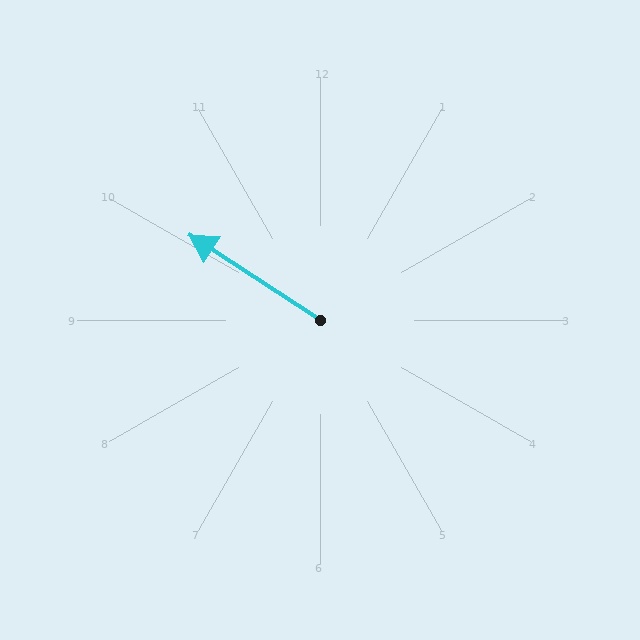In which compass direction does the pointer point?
Northwest.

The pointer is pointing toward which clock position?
Roughly 10 o'clock.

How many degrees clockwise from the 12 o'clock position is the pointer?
Approximately 303 degrees.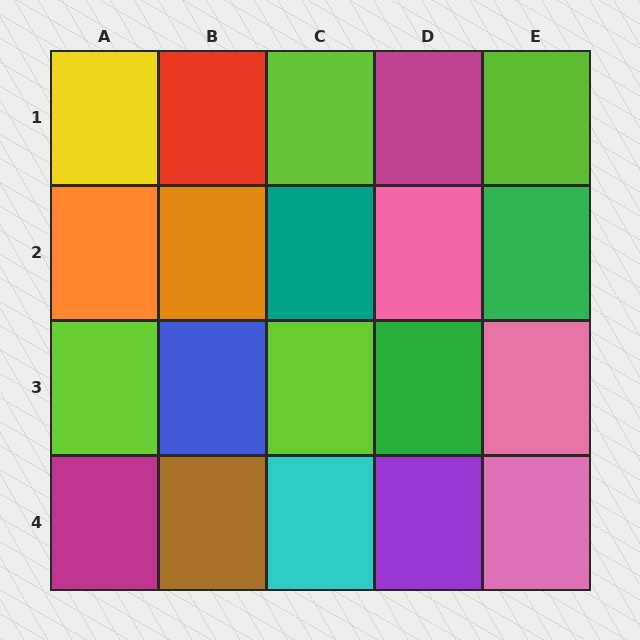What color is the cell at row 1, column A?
Yellow.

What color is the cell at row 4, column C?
Cyan.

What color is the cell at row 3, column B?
Blue.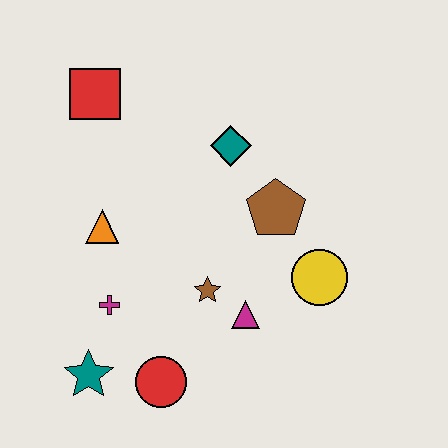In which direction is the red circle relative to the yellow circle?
The red circle is to the left of the yellow circle.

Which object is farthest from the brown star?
The red square is farthest from the brown star.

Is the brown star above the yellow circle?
No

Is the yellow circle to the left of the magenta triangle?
No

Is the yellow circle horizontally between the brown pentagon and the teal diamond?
No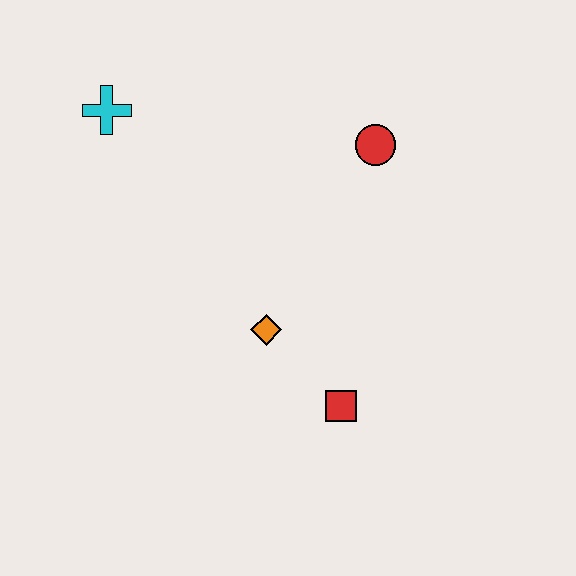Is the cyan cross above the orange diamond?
Yes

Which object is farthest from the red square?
The cyan cross is farthest from the red square.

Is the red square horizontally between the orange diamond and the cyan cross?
No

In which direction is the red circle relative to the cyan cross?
The red circle is to the right of the cyan cross.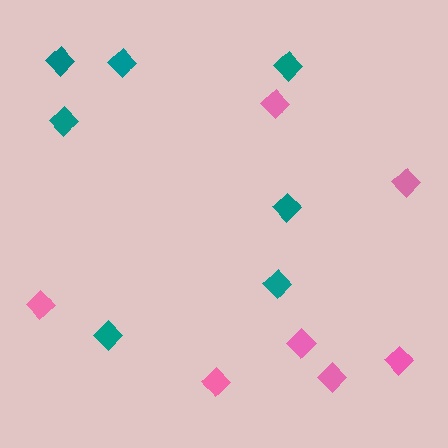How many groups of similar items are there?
There are 2 groups: one group of teal diamonds (7) and one group of pink diamonds (7).